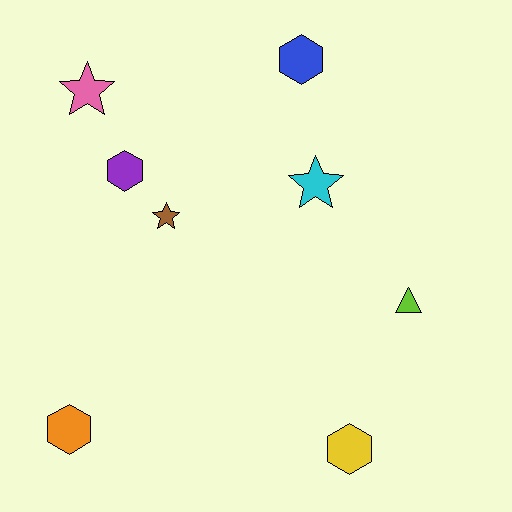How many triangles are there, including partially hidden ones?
There is 1 triangle.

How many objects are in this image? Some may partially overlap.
There are 8 objects.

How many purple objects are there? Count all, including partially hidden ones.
There is 1 purple object.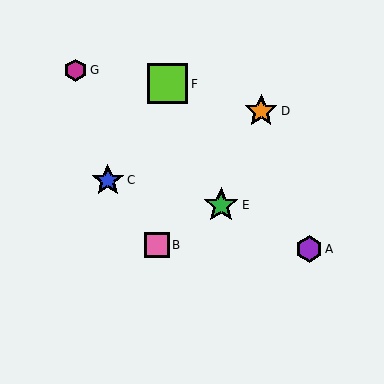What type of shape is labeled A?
Shape A is a purple hexagon.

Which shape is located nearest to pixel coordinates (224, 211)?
The green star (labeled E) at (221, 205) is nearest to that location.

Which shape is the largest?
The lime square (labeled F) is the largest.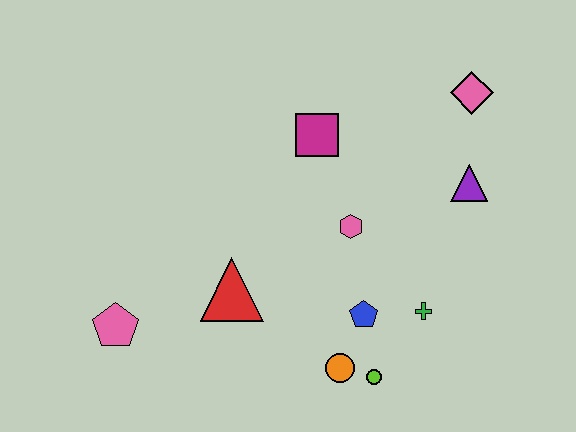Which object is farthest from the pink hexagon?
The pink pentagon is farthest from the pink hexagon.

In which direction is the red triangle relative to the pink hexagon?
The red triangle is to the left of the pink hexagon.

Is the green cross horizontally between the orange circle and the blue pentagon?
No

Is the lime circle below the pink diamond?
Yes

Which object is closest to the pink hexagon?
The blue pentagon is closest to the pink hexagon.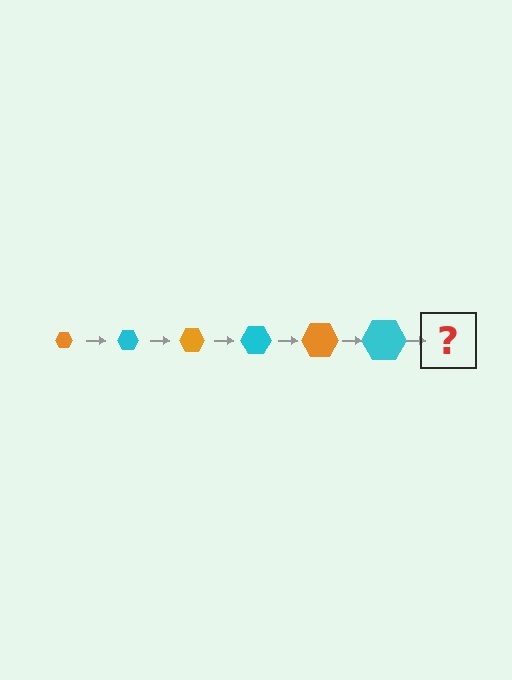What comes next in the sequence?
The next element should be an orange hexagon, larger than the previous one.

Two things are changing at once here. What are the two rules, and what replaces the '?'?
The two rules are that the hexagon grows larger each step and the color cycles through orange and cyan. The '?' should be an orange hexagon, larger than the previous one.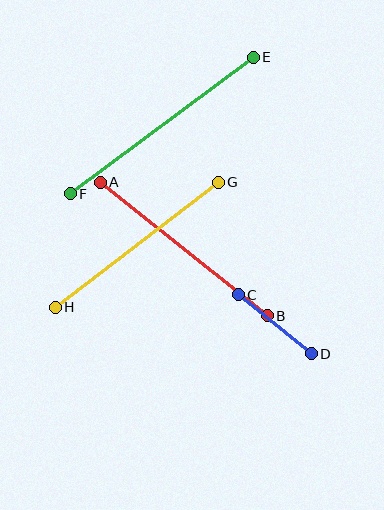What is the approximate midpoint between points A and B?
The midpoint is at approximately (184, 249) pixels.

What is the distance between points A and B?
The distance is approximately 214 pixels.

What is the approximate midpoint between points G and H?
The midpoint is at approximately (137, 245) pixels.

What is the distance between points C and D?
The distance is approximately 94 pixels.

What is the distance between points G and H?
The distance is approximately 206 pixels.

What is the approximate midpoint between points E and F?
The midpoint is at approximately (162, 126) pixels.